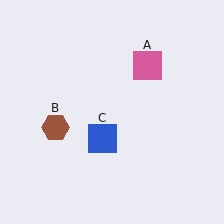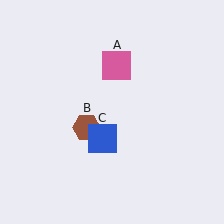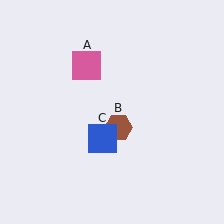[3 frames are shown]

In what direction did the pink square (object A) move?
The pink square (object A) moved left.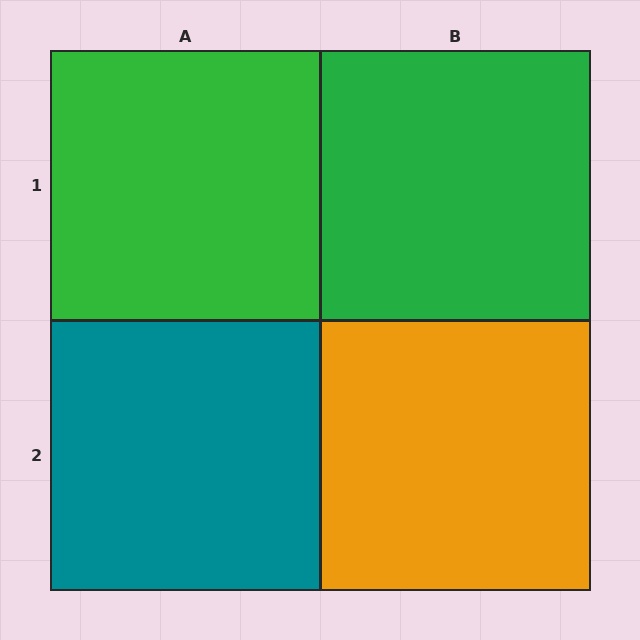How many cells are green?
2 cells are green.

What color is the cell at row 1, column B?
Green.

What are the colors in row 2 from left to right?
Teal, orange.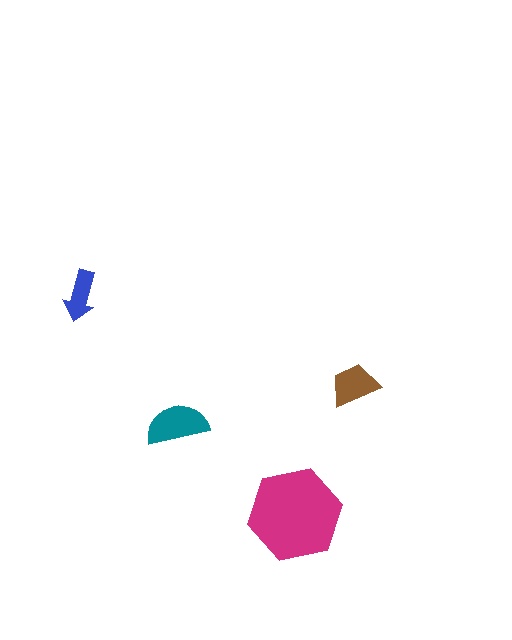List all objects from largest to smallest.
The magenta hexagon, the teal semicircle, the brown trapezoid, the blue arrow.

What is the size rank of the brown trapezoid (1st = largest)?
3rd.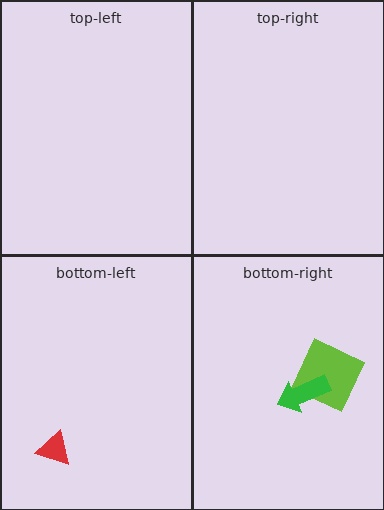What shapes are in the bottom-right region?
The lime square, the green arrow.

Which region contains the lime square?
The bottom-right region.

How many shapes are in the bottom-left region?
1.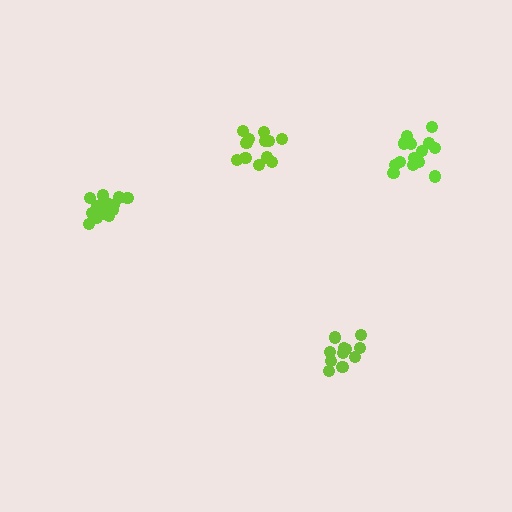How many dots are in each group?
Group 1: 15 dots, Group 2: 12 dots, Group 3: 16 dots, Group 4: 12 dots (55 total).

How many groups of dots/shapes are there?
There are 4 groups.